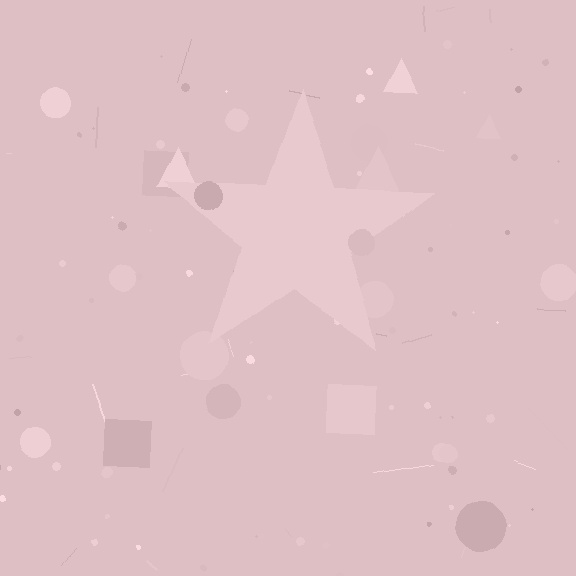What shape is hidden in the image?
A star is hidden in the image.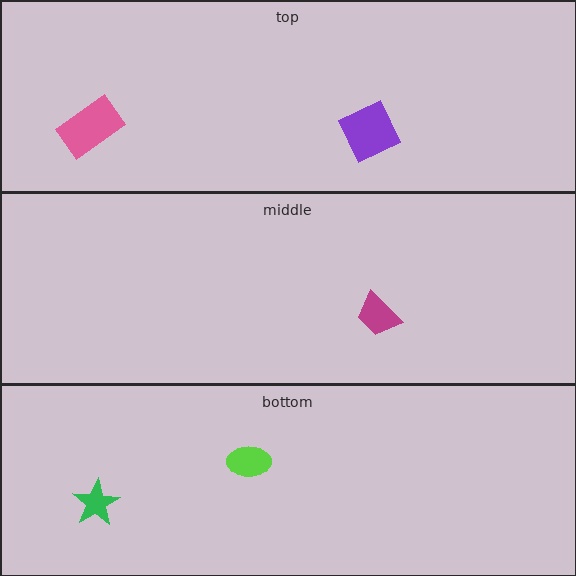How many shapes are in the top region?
2.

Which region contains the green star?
The bottom region.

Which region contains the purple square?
The top region.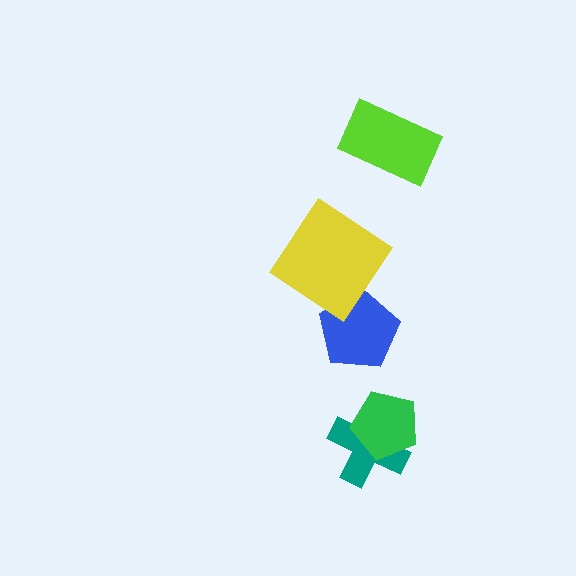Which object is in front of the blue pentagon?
The yellow diamond is in front of the blue pentagon.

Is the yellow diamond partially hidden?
No, no other shape covers it.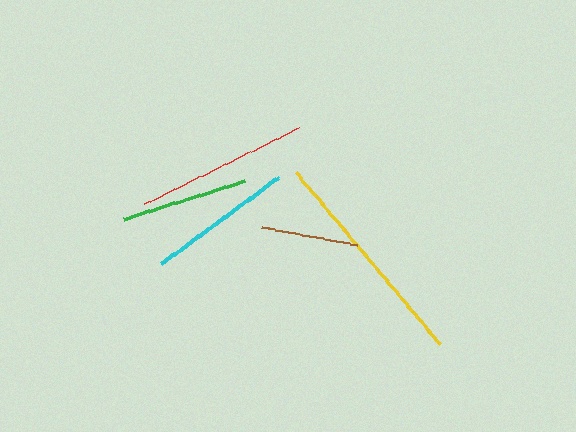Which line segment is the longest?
The yellow line is the longest at approximately 225 pixels.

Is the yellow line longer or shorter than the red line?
The yellow line is longer than the red line.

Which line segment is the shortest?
The brown line is the shortest at approximately 97 pixels.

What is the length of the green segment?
The green segment is approximately 127 pixels long.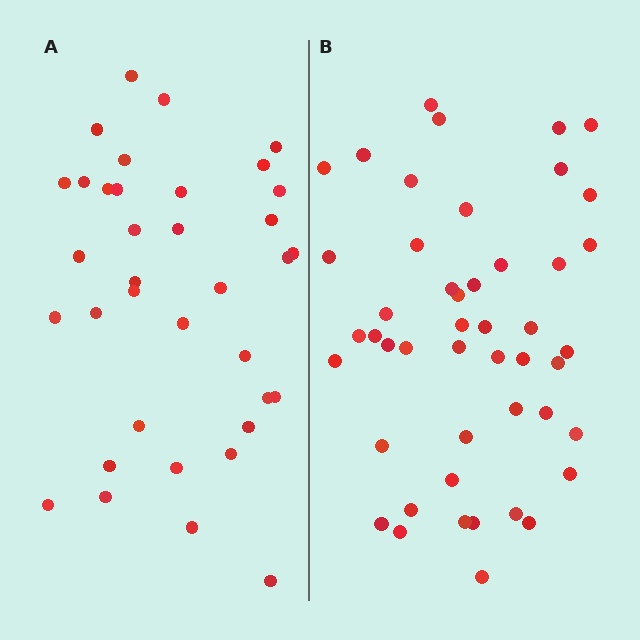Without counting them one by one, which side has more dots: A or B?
Region B (the right region) has more dots.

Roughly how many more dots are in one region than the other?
Region B has roughly 12 or so more dots than region A.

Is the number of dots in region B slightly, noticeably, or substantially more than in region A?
Region B has noticeably more, but not dramatically so. The ratio is roughly 1.3 to 1.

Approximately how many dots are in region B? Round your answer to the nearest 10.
About 50 dots. (The exact count is 47, which rounds to 50.)